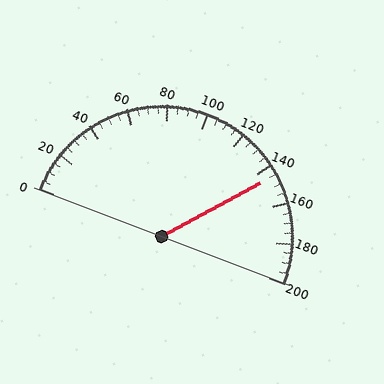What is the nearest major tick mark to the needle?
The nearest major tick mark is 140.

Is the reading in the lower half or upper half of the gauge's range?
The reading is in the upper half of the range (0 to 200).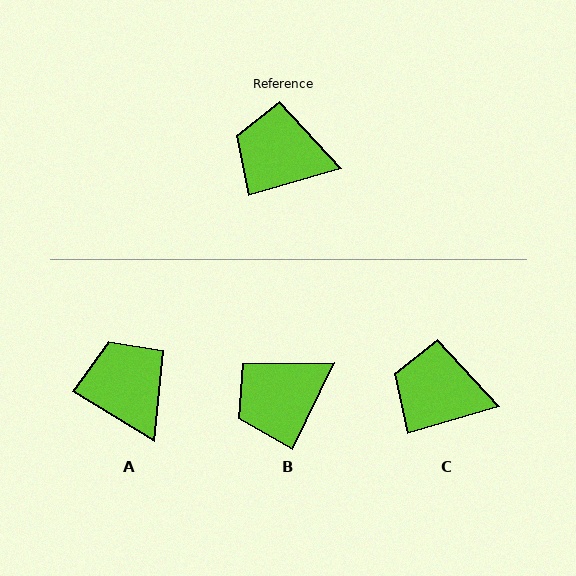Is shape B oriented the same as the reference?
No, it is off by about 48 degrees.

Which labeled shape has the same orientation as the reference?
C.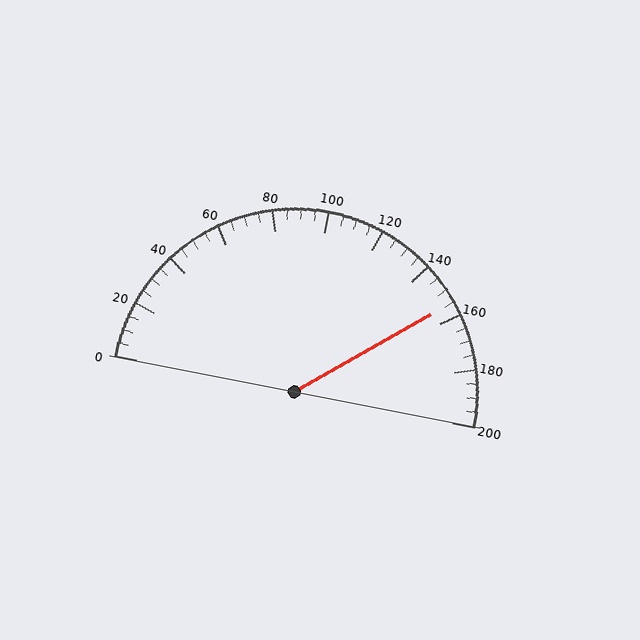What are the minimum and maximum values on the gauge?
The gauge ranges from 0 to 200.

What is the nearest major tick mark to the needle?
The nearest major tick mark is 160.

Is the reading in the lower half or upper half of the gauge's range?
The reading is in the upper half of the range (0 to 200).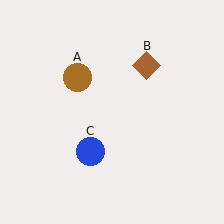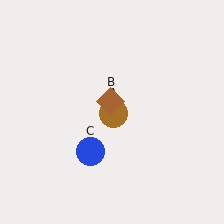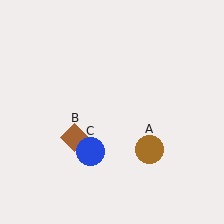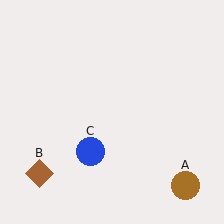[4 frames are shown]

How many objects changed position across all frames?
2 objects changed position: brown circle (object A), brown diamond (object B).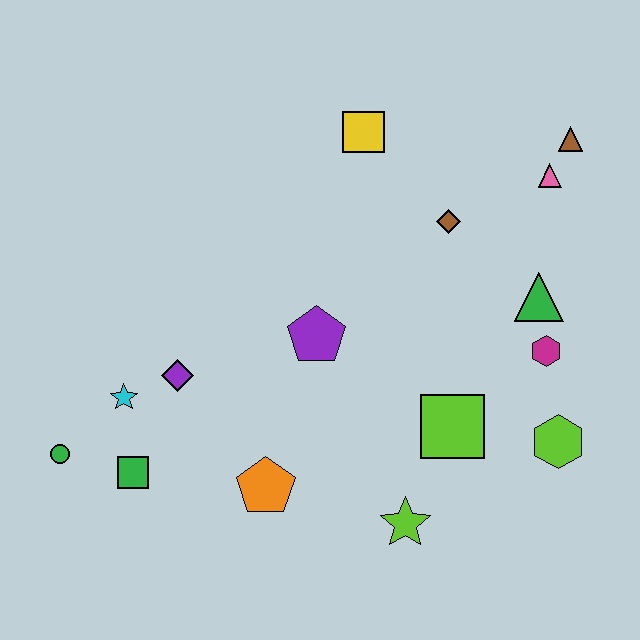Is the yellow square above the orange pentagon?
Yes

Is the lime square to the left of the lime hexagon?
Yes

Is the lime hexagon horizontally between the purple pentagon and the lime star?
No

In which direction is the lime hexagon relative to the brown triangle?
The lime hexagon is below the brown triangle.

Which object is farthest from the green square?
The brown triangle is farthest from the green square.